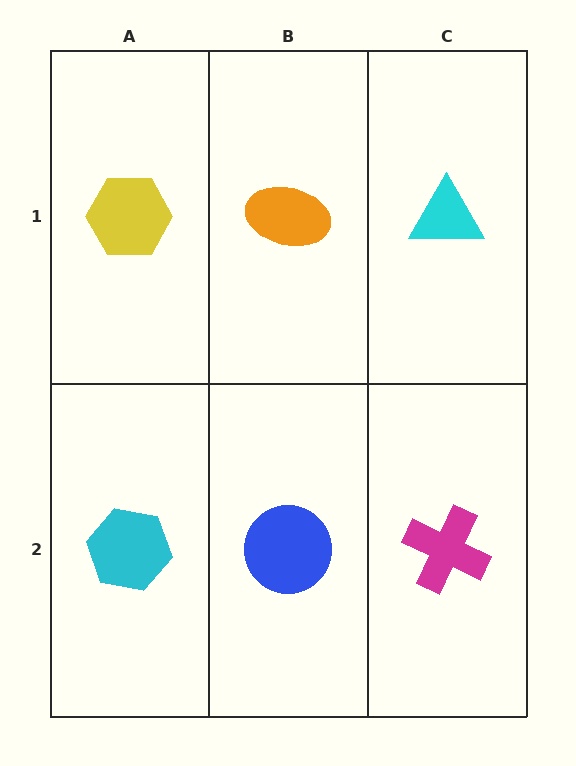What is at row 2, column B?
A blue circle.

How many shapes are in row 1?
3 shapes.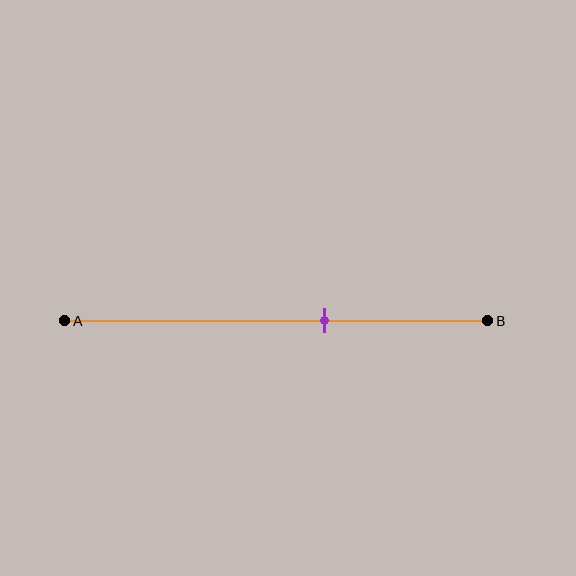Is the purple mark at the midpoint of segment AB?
No, the mark is at about 60% from A, not at the 50% midpoint.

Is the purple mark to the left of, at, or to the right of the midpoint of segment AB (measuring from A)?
The purple mark is to the right of the midpoint of segment AB.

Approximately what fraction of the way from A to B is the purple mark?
The purple mark is approximately 60% of the way from A to B.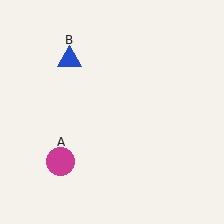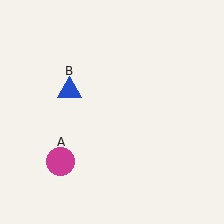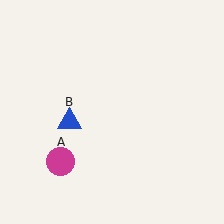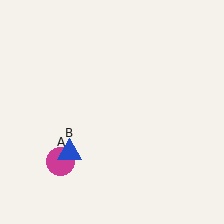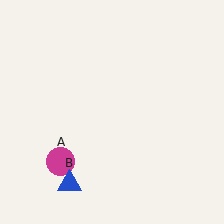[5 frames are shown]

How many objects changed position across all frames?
1 object changed position: blue triangle (object B).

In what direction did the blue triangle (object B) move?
The blue triangle (object B) moved down.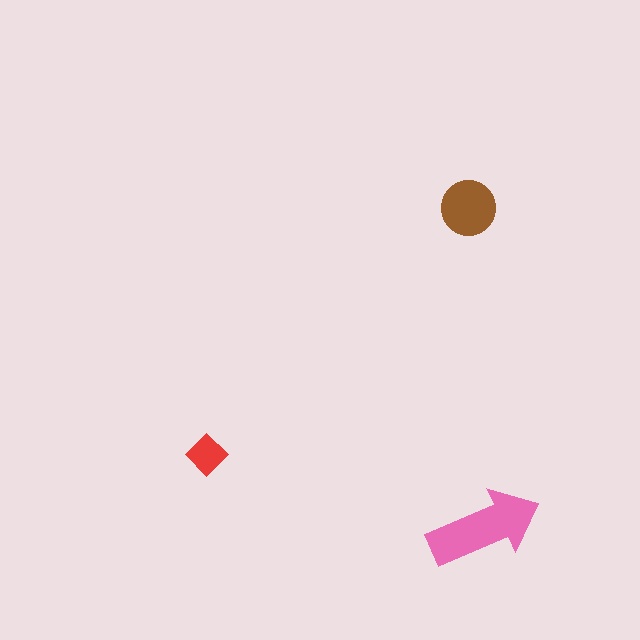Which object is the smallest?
The red diamond.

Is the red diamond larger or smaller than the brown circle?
Smaller.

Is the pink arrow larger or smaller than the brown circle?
Larger.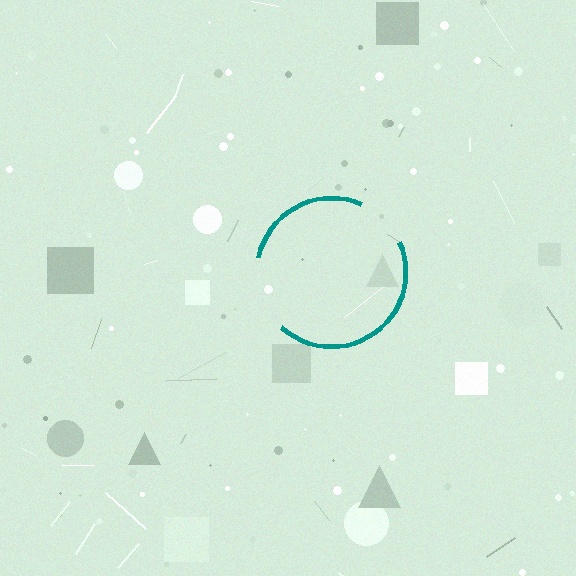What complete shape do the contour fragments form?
The contour fragments form a circle.